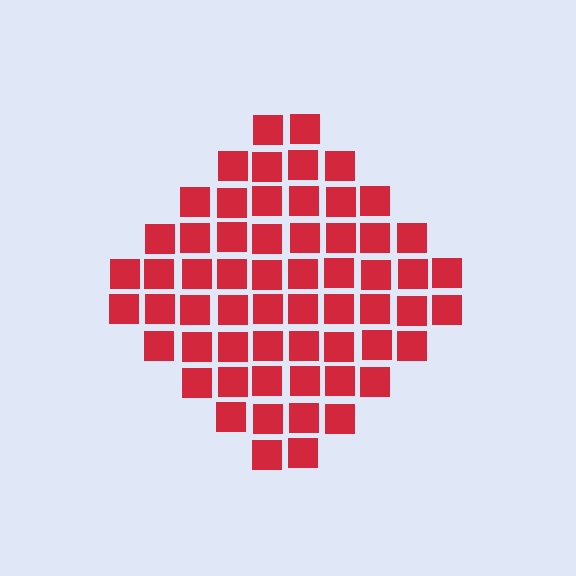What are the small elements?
The small elements are squares.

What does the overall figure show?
The overall figure shows a diamond.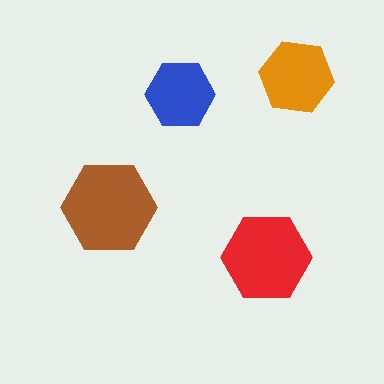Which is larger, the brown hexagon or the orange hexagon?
The brown one.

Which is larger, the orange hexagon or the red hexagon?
The red one.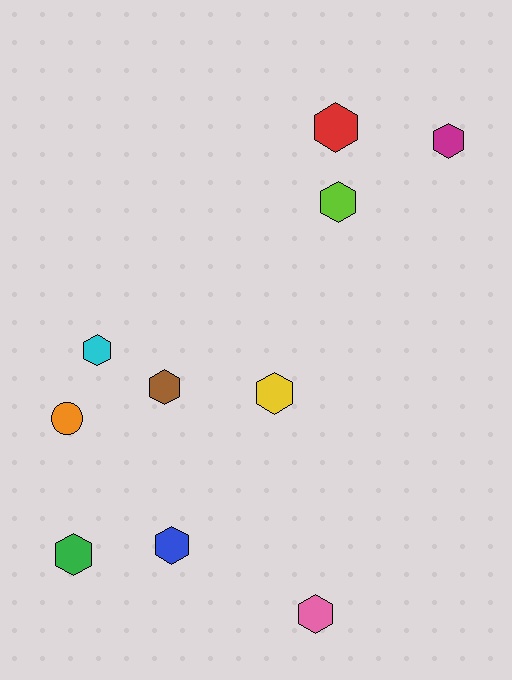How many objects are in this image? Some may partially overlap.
There are 10 objects.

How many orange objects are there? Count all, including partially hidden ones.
There is 1 orange object.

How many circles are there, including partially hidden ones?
There is 1 circle.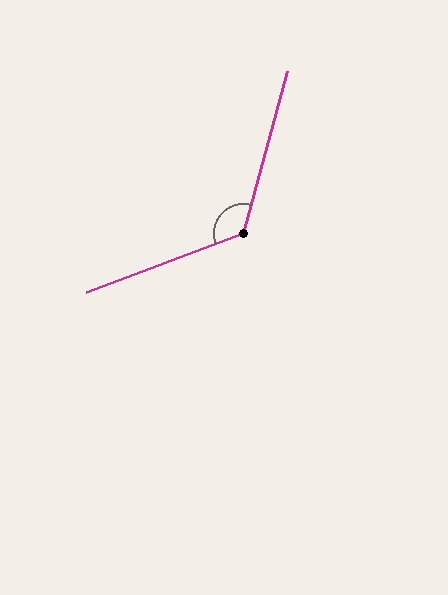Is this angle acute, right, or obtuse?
It is obtuse.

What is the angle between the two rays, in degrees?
Approximately 126 degrees.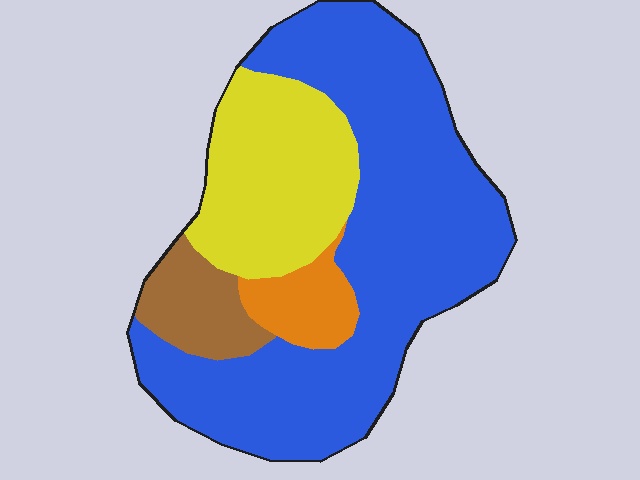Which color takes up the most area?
Blue, at roughly 60%.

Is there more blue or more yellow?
Blue.